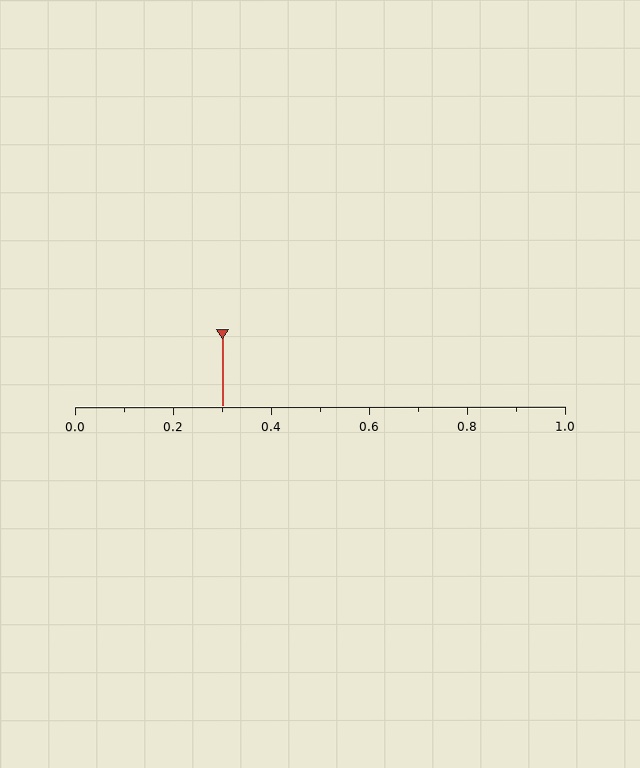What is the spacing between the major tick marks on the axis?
The major ticks are spaced 0.2 apart.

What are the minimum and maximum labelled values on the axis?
The axis runs from 0.0 to 1.0.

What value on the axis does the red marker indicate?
The marker indicates approximately 0.3.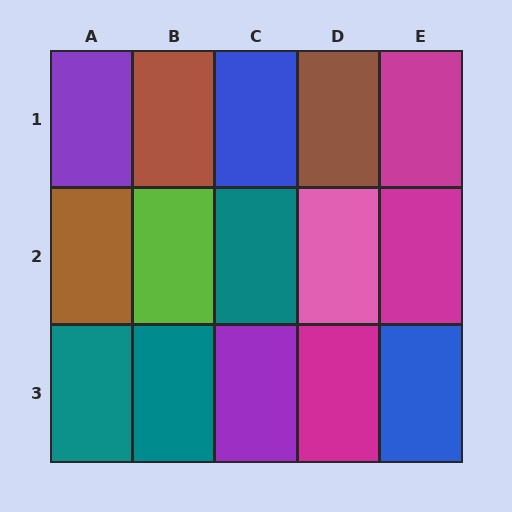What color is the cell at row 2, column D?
Pink.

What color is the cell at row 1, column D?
Brown.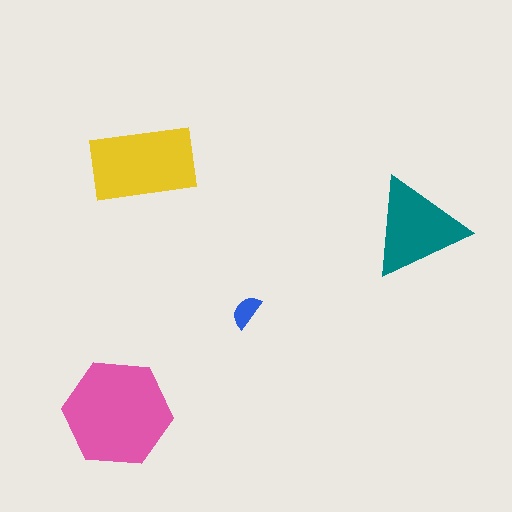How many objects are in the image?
There are 4 objects in the image.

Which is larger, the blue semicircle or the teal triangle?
The teal triangle.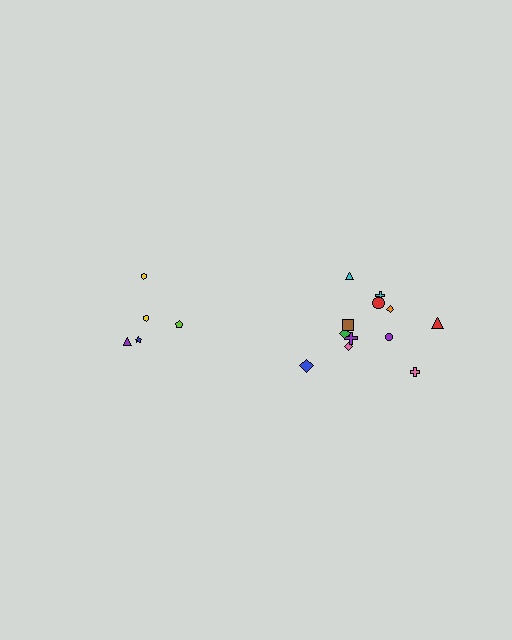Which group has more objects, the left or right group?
The right group.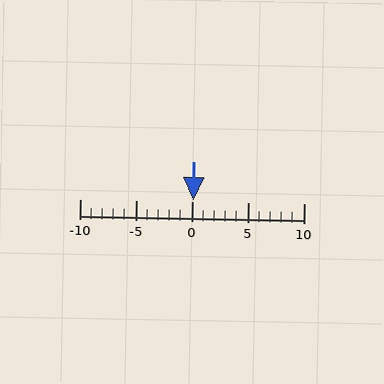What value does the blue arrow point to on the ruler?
The blue arrow points to approximately 0.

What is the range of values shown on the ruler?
The ruler shows values from -10 to 10.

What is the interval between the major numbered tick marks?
The major tick marks are spaced 5 units apart.